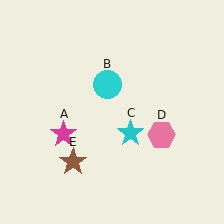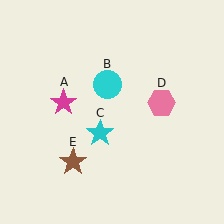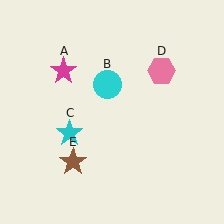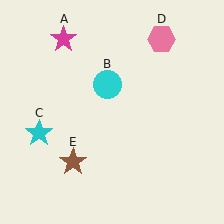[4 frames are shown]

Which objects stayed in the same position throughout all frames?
Cyan circle (object B) and brown star (object E) remained stationary.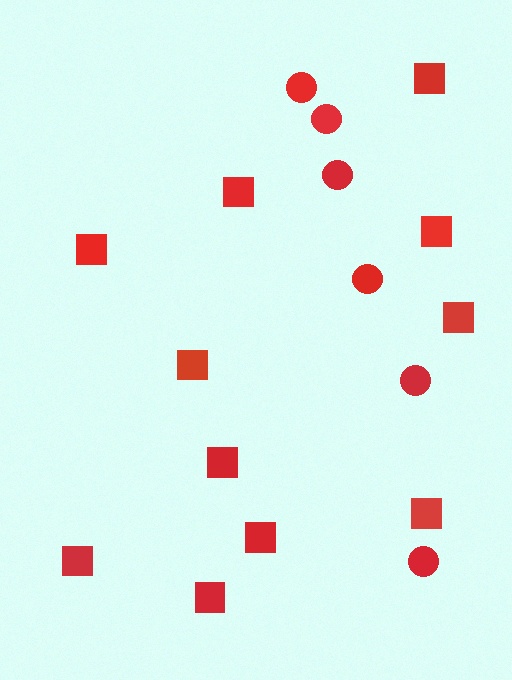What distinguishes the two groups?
There are 2 groups: one group of squares (11) and one group of circles (6).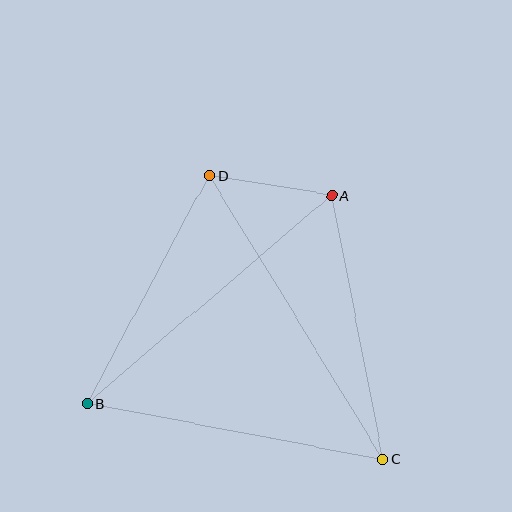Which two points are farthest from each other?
Points C and D are farthest from each other.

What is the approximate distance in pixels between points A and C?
The distance between A and C is approximately 269 pixels.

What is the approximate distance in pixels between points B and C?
The distance between B and C is approximately 302 pixels.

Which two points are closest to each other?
Points A and D are closest to each other.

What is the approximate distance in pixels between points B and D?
The distance between B and D is approximately 259 pixels.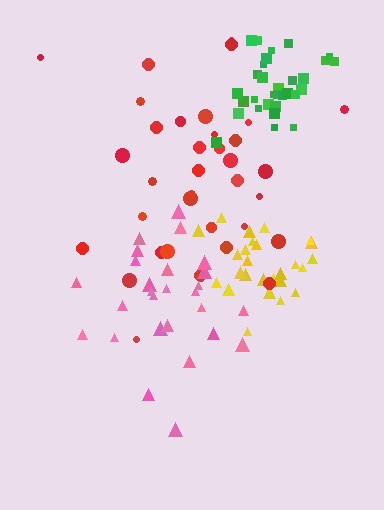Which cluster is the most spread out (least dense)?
Red.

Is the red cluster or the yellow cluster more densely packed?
Yellow.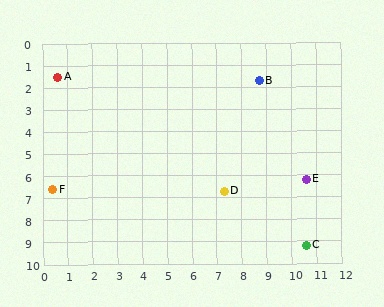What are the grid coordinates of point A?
Point A is at approximately (0.6, 1.5).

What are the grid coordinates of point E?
Point E is at approximately (10.6, 6.2).